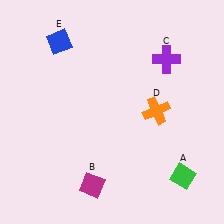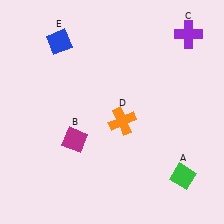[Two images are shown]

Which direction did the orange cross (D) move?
The orange cross (D) moved left.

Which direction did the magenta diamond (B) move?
The magenta diamond (B) moved up.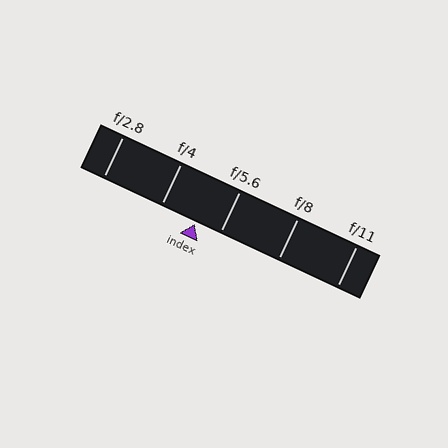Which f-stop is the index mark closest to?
The index mark is closest to f/5.6.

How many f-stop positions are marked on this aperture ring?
There are 5 f-stop positions marked.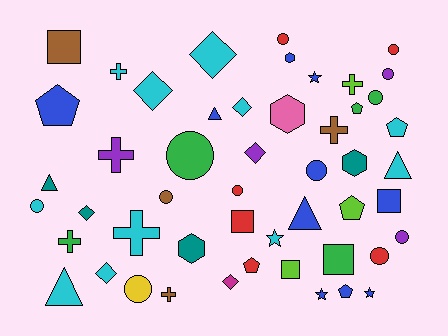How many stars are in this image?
There are 4 stars.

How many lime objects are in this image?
There are 3 lime objects.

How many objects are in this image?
There are 50 objects.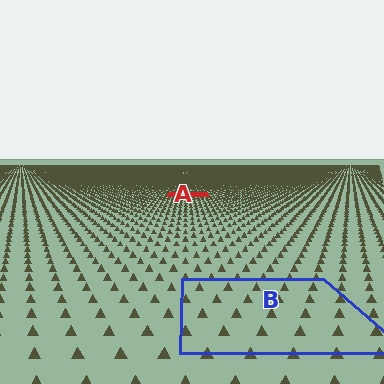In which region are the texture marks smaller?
The texture marks are smaller in region A, because it is farther away.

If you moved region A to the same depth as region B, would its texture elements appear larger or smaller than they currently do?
They would appear larger. At a closer depth, the same texture elements are projected at a bigger on-screen size.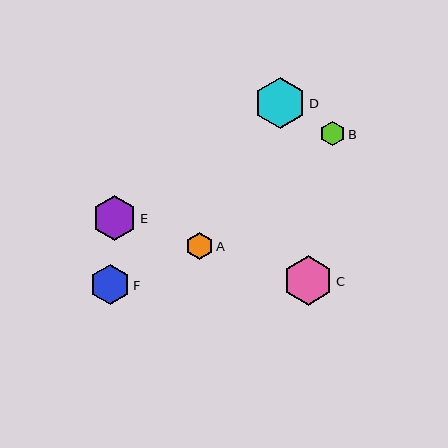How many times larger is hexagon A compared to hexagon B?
Hexagon A is approximately 1.1 times the size of hexagon B.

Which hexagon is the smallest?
Hexagon B is the smallest with a size of approximately 25 pixels.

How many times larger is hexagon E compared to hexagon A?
Hexagon E is approximately 1.6 times the size of hexagon A.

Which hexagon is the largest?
Hexagon D is the largest with a size of approximately 52 pixels.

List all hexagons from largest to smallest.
From largest to smallest: D, C, E, F, A, B.